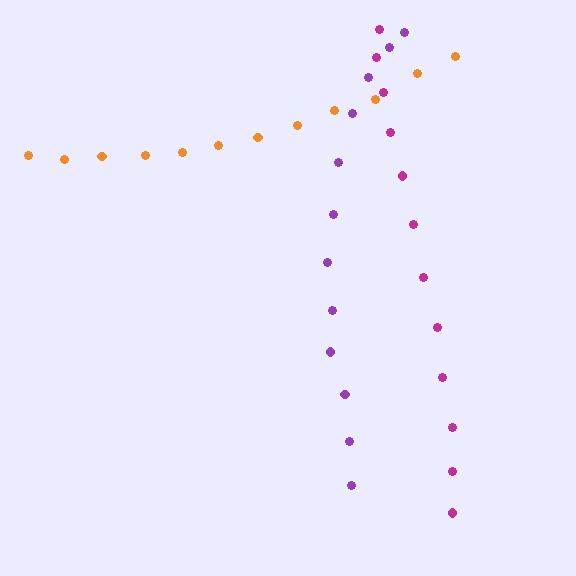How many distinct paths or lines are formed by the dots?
There are 3 distinct paths.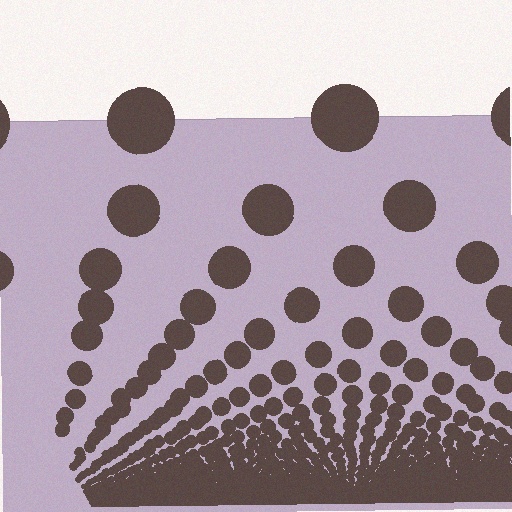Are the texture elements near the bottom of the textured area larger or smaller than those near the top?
Smaller. The gradient is inverted — elements near the bottom are smaller and denser.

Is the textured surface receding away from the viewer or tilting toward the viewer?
The surface appears to tilt toward the viewer. Texture elements get larger and sparser toward the top.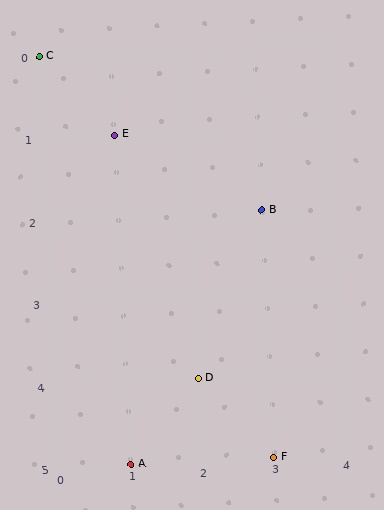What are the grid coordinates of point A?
Point A is at grid coordinates (1, 5).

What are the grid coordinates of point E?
Point E is at grid coordinates (1, 1).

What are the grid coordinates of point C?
Point C is at grid coordinates (0, 0).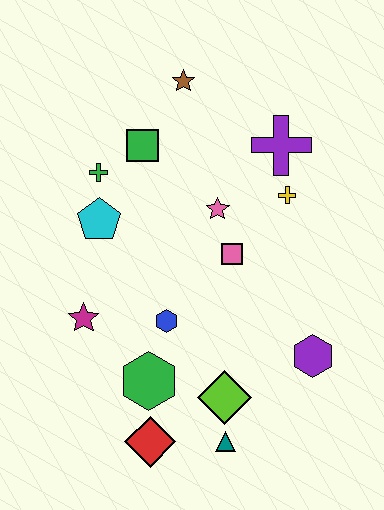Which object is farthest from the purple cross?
The red diamond is farthest from the purple cross.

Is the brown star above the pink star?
Yes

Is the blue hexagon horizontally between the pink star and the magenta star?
Yes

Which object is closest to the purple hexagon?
The lime diamond is closest to the purple hexagon.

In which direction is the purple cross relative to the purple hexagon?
The purple cross is above the purple hexagon.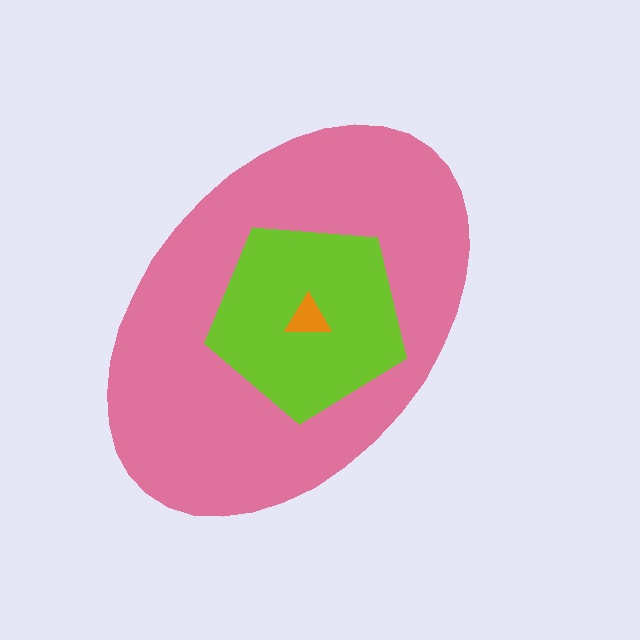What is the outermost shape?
The pink ellipse.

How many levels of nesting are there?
3.